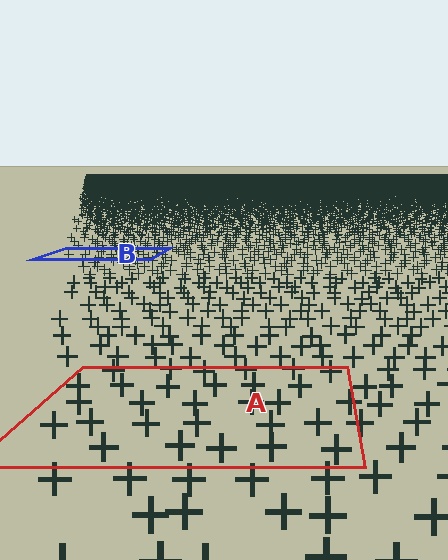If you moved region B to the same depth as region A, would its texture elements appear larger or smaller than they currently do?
They would appear larger. At a closer depth, the same texture elements are projected at a bigger on-screen size.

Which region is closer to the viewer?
Region A is closer. The texture elements there are larger and more spread out.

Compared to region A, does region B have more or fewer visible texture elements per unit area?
Region B has more texture elements per unit area — they are packed more densely because it is farther away.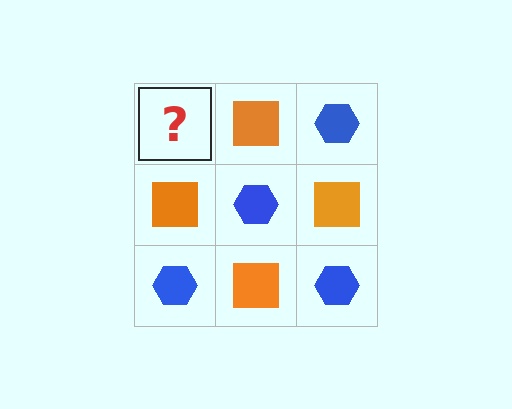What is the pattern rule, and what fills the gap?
The rule is that it alternates blue hexagon and orange square in a checkerboard pattern. The gap should be filled with a blue hexagon.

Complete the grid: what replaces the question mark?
The question mark should be replaced with a blue hexagon.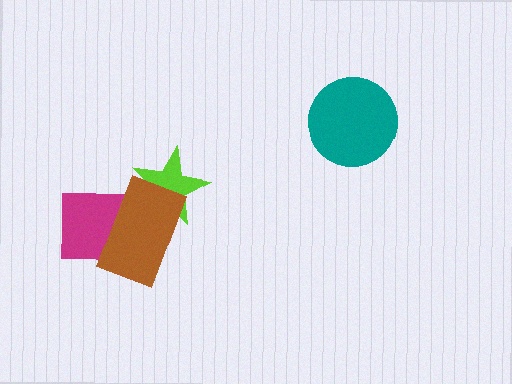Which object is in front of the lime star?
The brown rectangle is in front of the lime star.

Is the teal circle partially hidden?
No, no other shape covers it.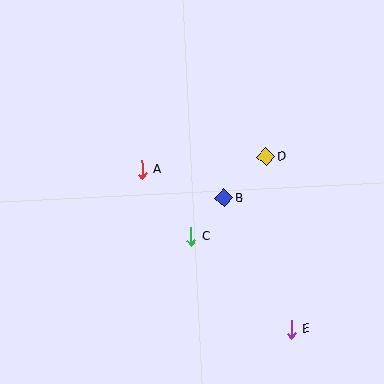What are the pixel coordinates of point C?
Point C is at (191, 237).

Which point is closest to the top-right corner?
Point D is closest to the top-right corner.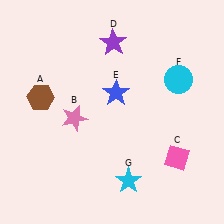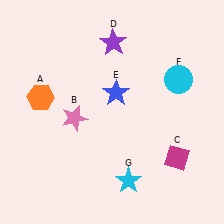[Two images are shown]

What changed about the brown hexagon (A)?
In Image 1, A is brown. In Image 2, it changed to orange.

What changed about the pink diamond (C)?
In Image 1, C is pink. In Image 2, it changed to magenta.